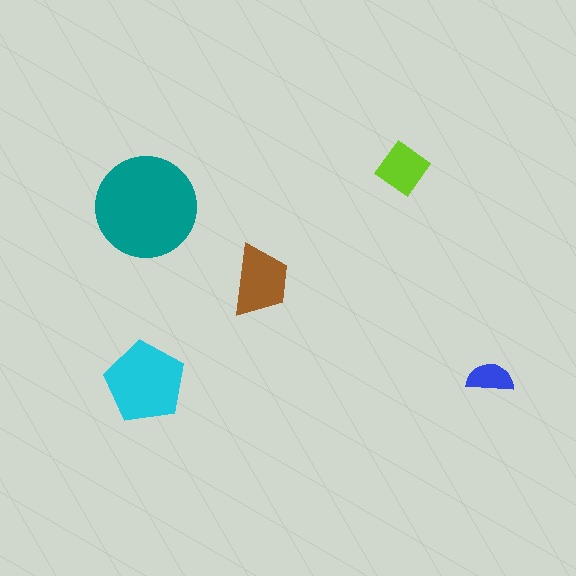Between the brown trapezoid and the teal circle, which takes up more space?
The teal circle.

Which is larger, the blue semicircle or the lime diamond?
The lime diamond.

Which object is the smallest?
The blue semicircle.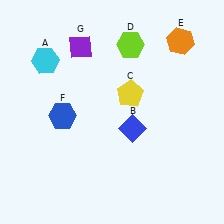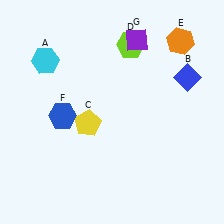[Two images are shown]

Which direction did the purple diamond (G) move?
The purple diamond (G) moved right.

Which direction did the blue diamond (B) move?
The blue diamond (B) moved right.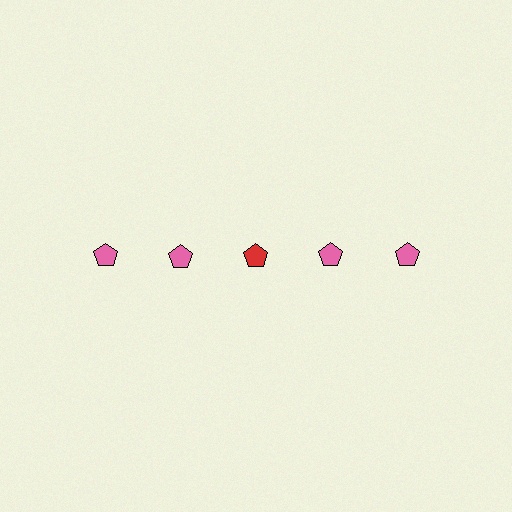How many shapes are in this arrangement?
There are 5 shapes arranged in a grid pattern.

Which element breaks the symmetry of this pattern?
The red pentagon in the top row, center column breaks the symmetry. All other shapes are pink pentagons.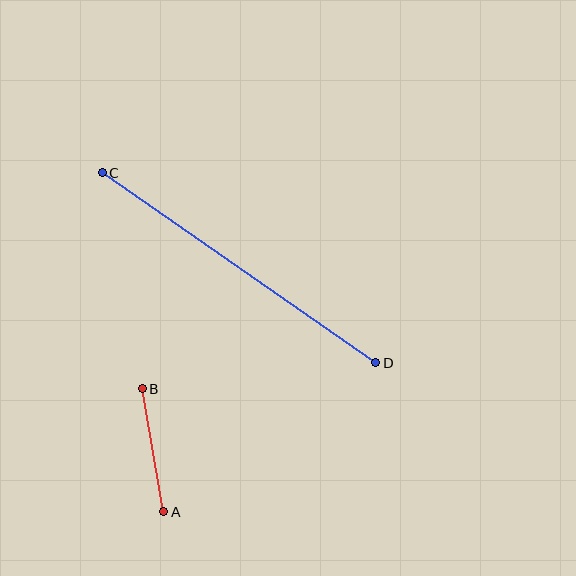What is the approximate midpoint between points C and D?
The midpoint is at approximately (239, 268) pixels.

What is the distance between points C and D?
The distance is approximately 333 pixels.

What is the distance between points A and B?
The distance is approximately 125 pixels.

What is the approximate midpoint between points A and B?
The midpoint is at approximately (153, 450) pixels.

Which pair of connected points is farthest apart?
Points C and D are farthest apart.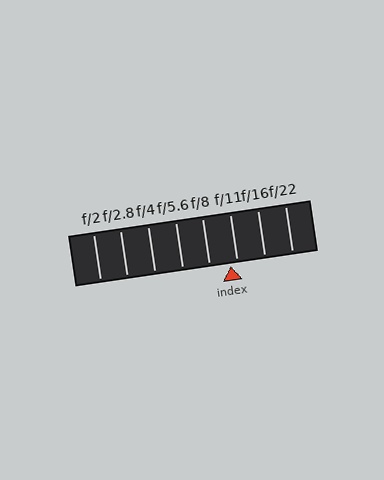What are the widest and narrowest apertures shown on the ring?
The widest aperture shown is f/2 and the narrowest is f/22.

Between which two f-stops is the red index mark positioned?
The index mark is between f/8 and f/11.